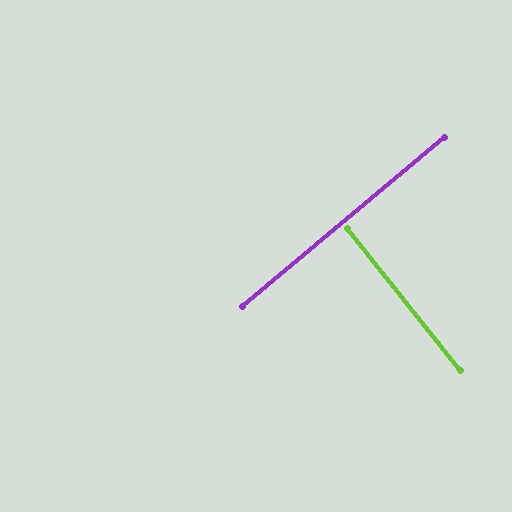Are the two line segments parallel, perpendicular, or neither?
Perpendicular — they meet at approximately 88°.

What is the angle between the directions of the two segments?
Approximately 88 degrees.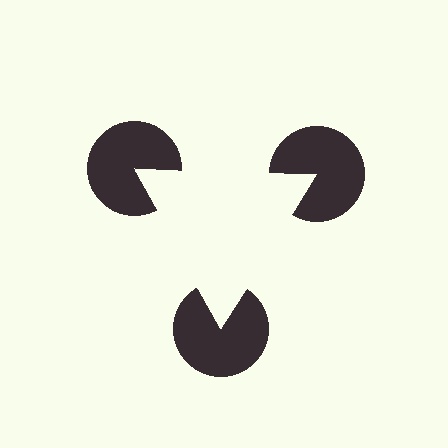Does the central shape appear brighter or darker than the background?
It typically appears slightly brighter than the background, even though no actual brightness change is drawn.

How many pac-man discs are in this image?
There are 3 — one at each vertex of the illusory triangle.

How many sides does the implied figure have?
3 sides.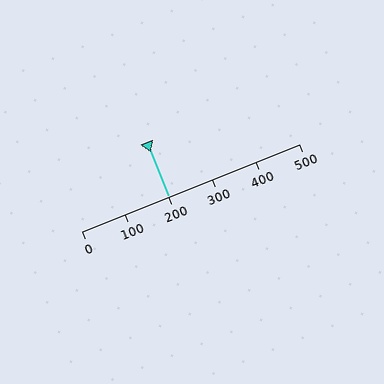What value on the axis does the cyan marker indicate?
The marker indicates approximately 200.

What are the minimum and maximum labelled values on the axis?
The axis runs from 0 to 500.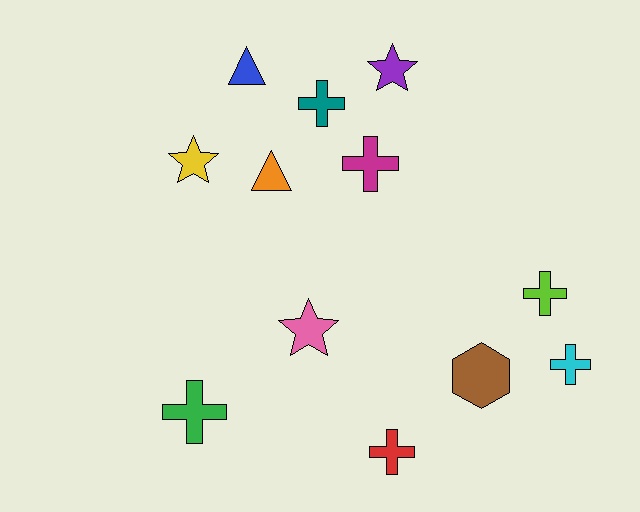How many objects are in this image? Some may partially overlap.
There are 12 objects.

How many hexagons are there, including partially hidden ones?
There is 1 hexagon.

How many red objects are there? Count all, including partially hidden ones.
There is 1 red object.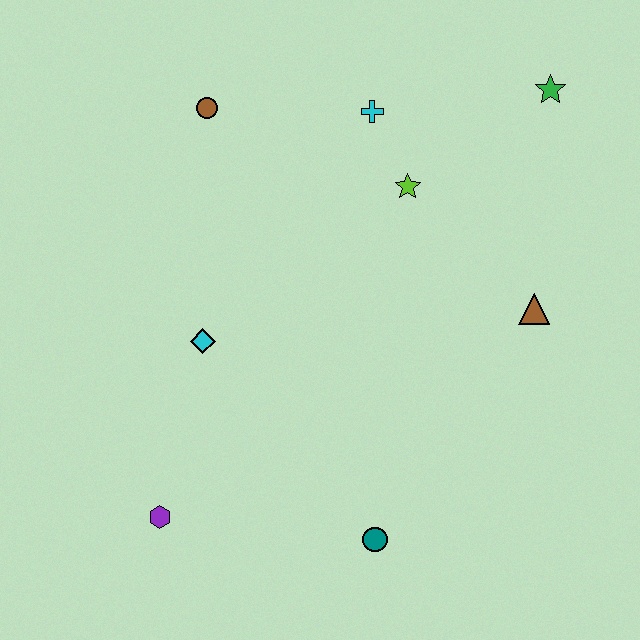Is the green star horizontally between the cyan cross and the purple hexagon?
No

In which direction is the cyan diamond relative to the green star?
The cyan diamond is to the left of the green star.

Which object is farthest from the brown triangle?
The purple hexagon is farthest from the brown triangle.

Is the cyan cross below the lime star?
No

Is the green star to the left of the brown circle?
No